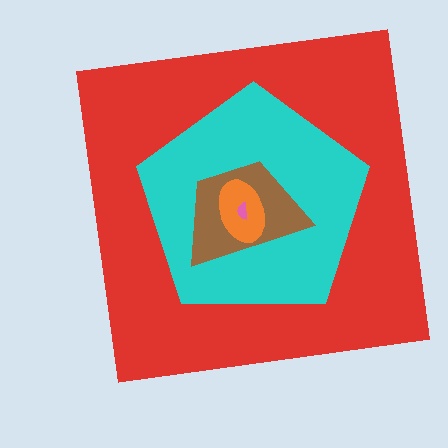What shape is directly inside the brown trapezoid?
The orange ellipse.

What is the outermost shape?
The red square.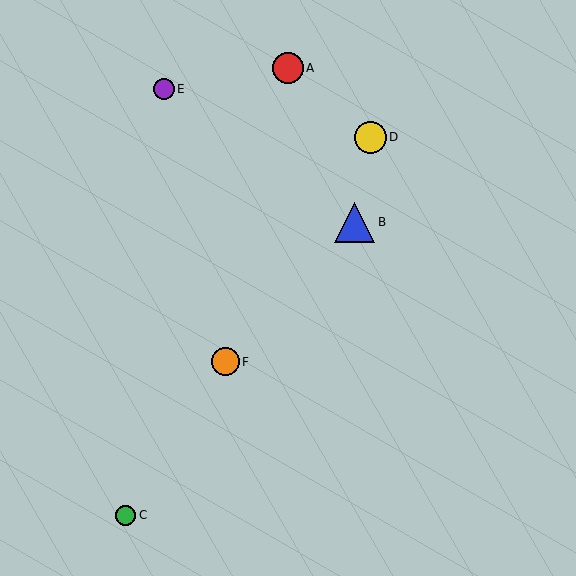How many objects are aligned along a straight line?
3 objects (C, D, F) are aligned along a straight line.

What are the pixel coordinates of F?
Object F is at (225, 362).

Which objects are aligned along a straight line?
Objects C, D, F are aligned along a straight line.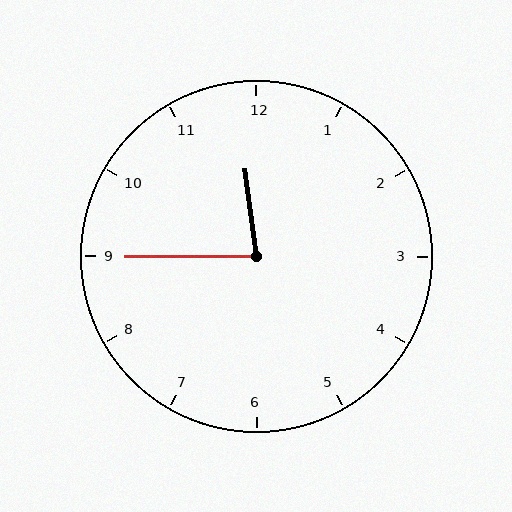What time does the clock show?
11:45.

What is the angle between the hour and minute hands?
Approximately 82 degrees.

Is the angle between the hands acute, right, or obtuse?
It is acute.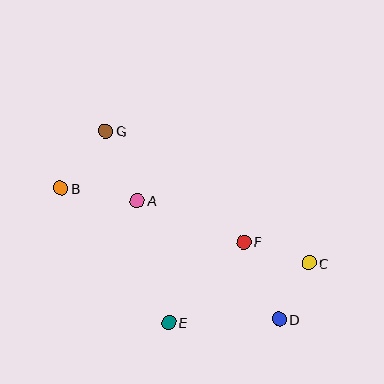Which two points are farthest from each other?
Points B and C are farthest from each other.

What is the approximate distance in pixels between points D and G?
The distance between D and G is approximately 256 pixels.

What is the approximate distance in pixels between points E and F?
The distance between E and F is approximately 110 pixels.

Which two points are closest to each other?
Points C and D are closest to each other.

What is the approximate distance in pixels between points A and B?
The distance between A and B is approximately 77 pixels.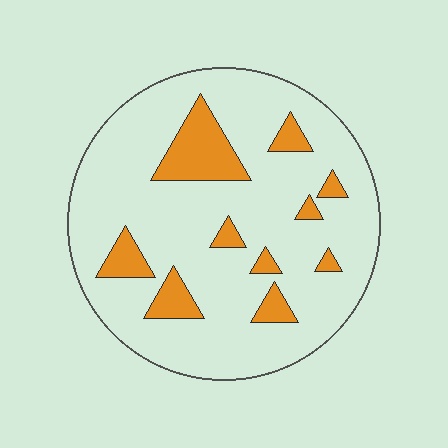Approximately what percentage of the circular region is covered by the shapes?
Approximately 15%.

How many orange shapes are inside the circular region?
10.